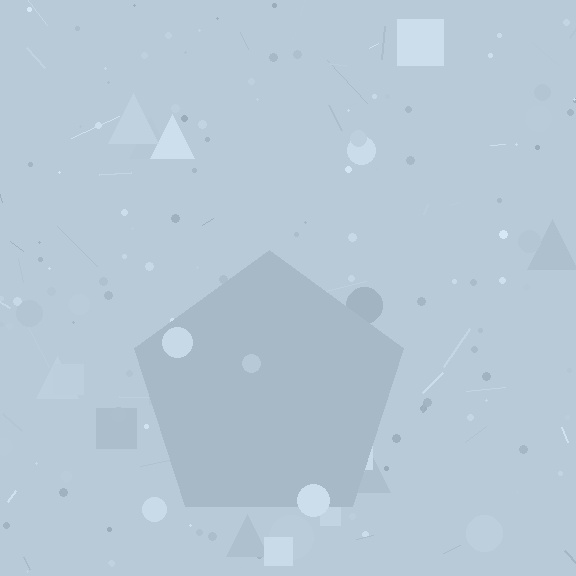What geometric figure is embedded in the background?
A pentagon is embedded in the background.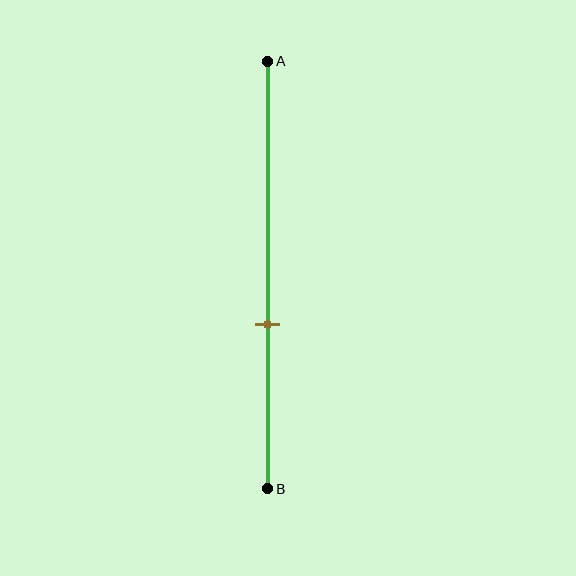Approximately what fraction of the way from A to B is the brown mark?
The brown mark is approximately 60% of the way from A to B.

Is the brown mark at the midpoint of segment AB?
No, the mark is at about 60% from A, not at the 50% midpoint.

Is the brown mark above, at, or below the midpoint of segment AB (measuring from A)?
The brown mark is below the midpoint of segment AB.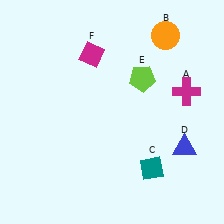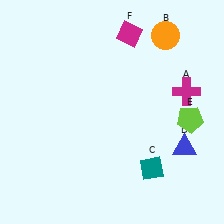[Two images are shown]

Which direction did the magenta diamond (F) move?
The magenta diamond (F) moved right.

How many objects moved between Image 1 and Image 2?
2 objects moved between the two images.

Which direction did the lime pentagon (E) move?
The lime pentagon (E) moved right.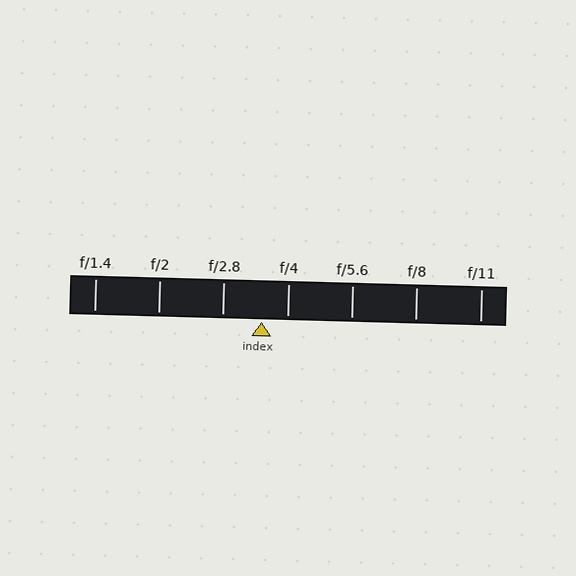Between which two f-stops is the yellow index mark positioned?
The index mark is between f/2.8 and f/4.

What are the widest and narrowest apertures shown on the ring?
The widest aperture shown is f/1.4 and the narrowest is f/11.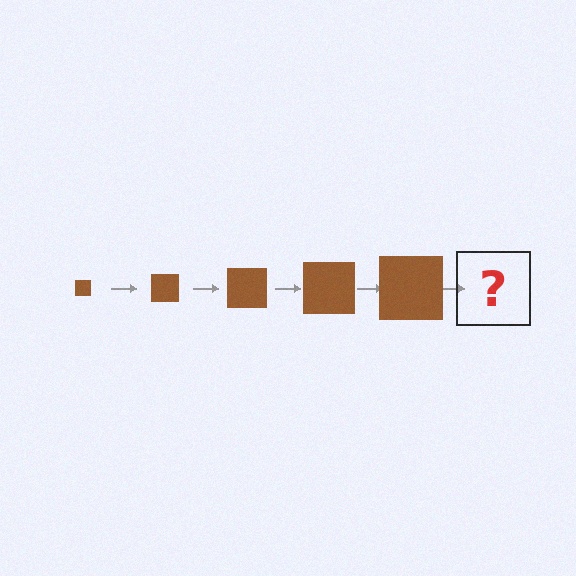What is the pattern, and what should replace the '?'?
The pattern is that the square gets progressively larger each step. The '?' should be a brown square, larger than the previous one.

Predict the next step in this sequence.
The next step is a brown square, larger than the previous one.